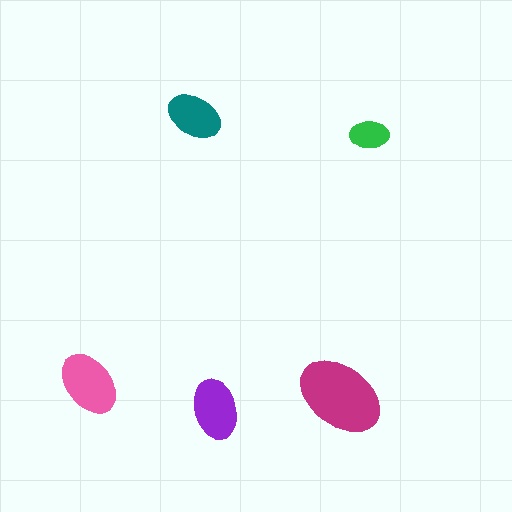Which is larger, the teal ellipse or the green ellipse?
The teal one.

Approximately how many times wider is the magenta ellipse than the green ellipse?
About 2 times wider.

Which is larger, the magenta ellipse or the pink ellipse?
The magenta one.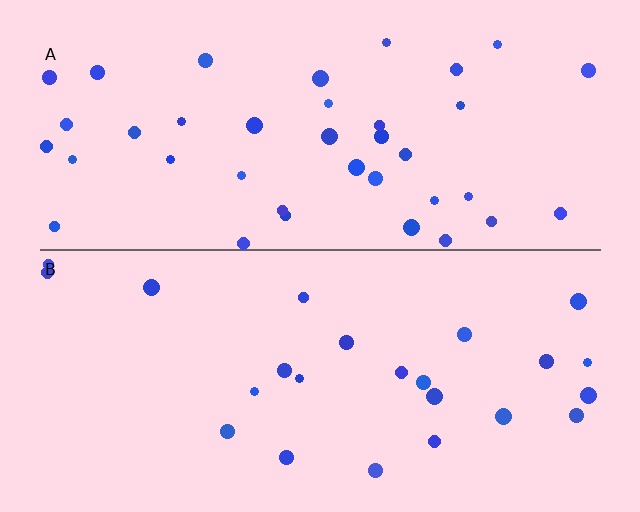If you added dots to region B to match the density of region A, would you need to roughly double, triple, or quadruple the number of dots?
Approximately double.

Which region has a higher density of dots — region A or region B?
A (the top).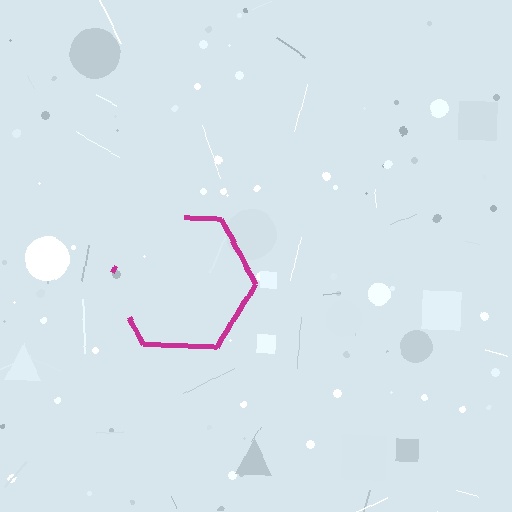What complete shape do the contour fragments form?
The contour fragments form a hexagon.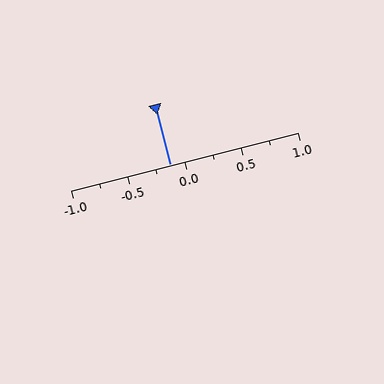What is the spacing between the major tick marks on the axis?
The major ticks are spaced 0.5 apart.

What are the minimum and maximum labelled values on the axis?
The axis runs from -1.0 to 1.0.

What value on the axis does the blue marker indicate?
The marker indicates approximately -0.12.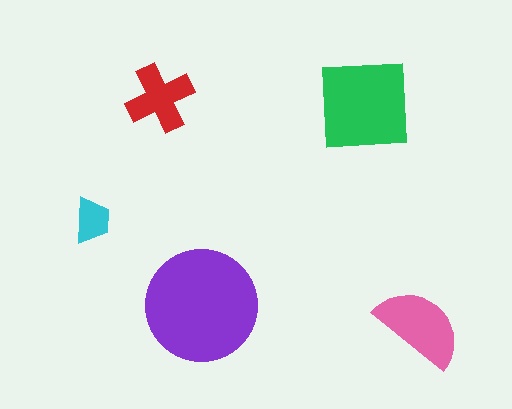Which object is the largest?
The purple circle.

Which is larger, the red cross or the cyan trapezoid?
The red cross.